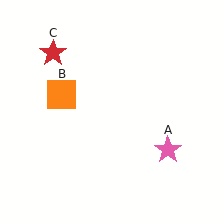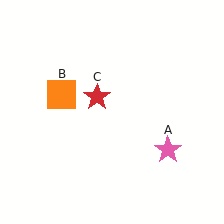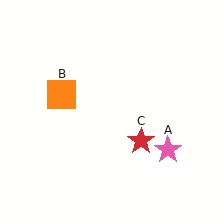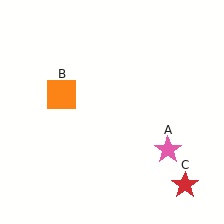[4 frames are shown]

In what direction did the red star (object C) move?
The red star (object C) moved down and to the right.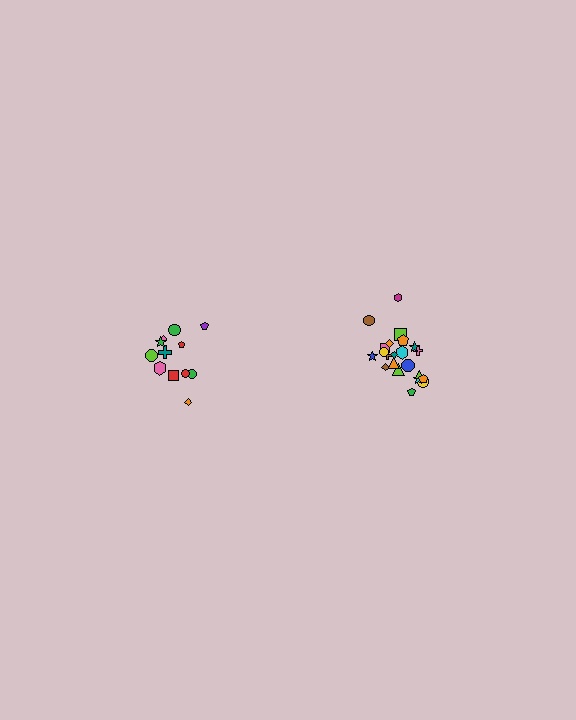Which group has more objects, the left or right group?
The right group.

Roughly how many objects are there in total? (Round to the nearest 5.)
Roughly 35 objects in total.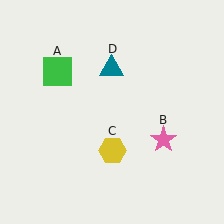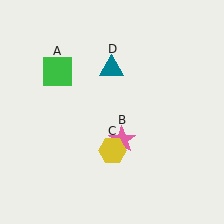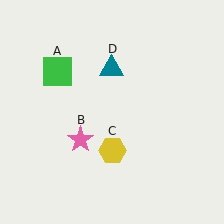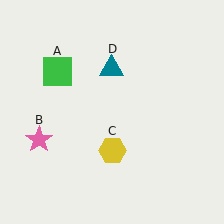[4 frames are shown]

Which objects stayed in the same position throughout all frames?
Green square (object A) and yellow hexagon (object C) and teal triangle (object D) remained stationary.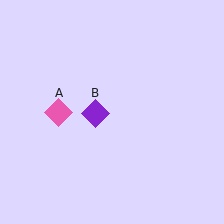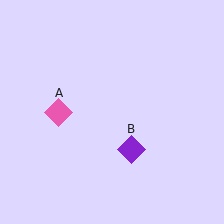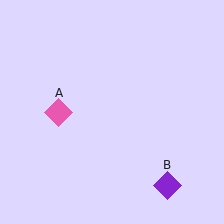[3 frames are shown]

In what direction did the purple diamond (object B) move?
The purple diamond (object B) moved down and to the right.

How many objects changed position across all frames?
1 object changed position: purple diamond (object B).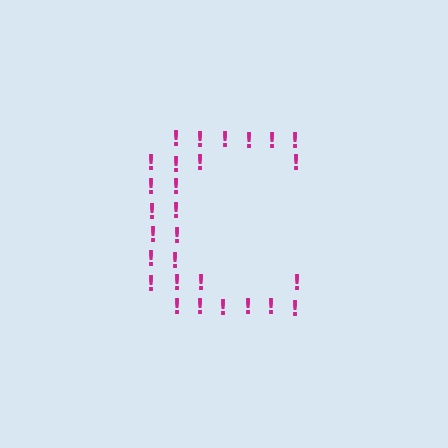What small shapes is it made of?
It is made of small exclamation marks.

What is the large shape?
The large shape is the letter C.